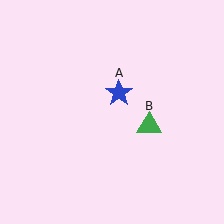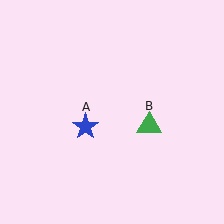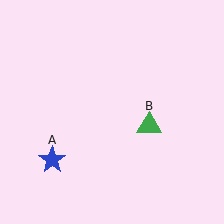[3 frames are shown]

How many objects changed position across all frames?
1 object changed position: blue star (object A).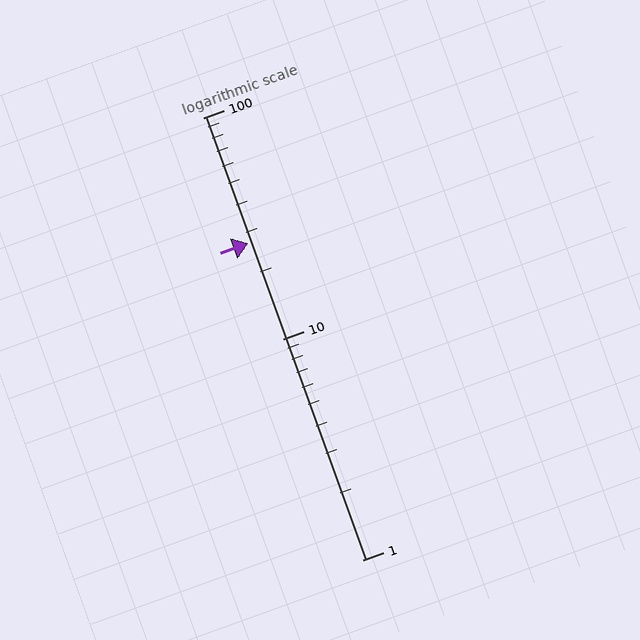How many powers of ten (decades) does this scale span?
The scale spans 2 decades, from 1 to 100.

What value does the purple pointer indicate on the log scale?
The pointer indicates approximately 27.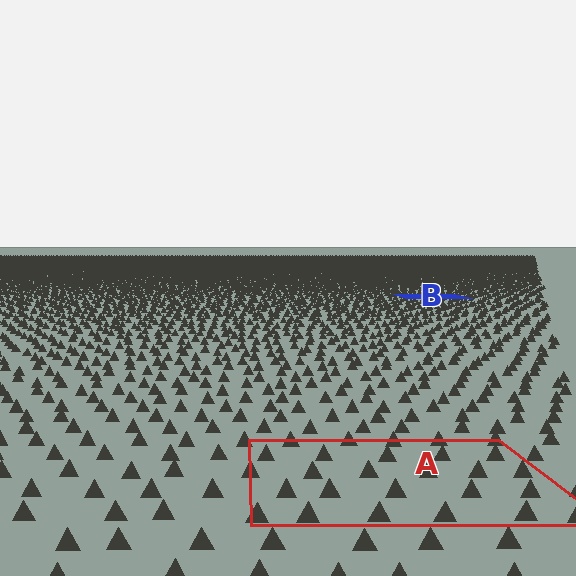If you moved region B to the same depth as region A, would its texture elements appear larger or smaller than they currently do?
They would appear larger. At a closer depth, the same texture elements are projected at a bigger on-screen size.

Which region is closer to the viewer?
Region A is closer. The texture elements there are larger and more spread out.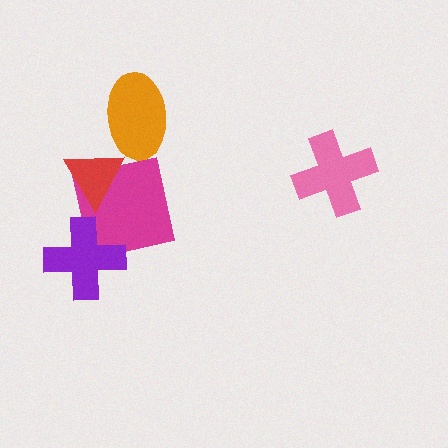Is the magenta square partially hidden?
Yes, it is partially covered by another shape.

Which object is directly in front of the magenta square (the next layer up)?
The red triangle is directly in front of the magenta square.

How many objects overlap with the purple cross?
1 object overlaps with the purple cross.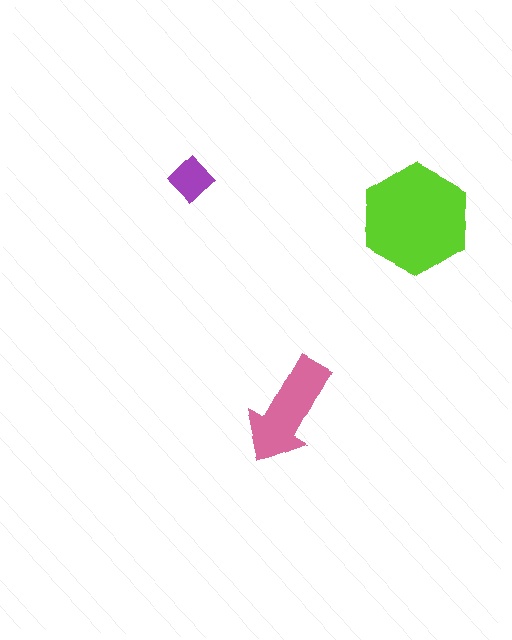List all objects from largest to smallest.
The lime hexagon, the pink arrow, the purple diamond.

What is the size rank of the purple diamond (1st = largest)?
3rd.